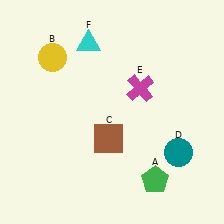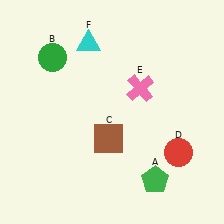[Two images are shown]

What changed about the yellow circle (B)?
In Image 1, B is yellow. In Image 2, it changed to green.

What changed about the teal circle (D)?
In Image 1, D is teal. In Image 2, it changed to red.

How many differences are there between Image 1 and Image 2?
There are 3 differences between the two images.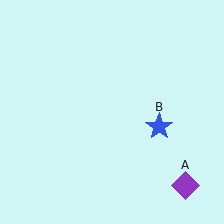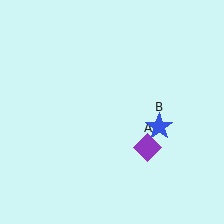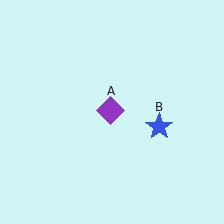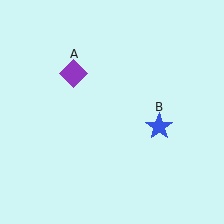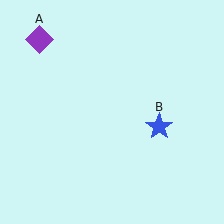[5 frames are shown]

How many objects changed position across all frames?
1 object changed position: purple diamond (object A).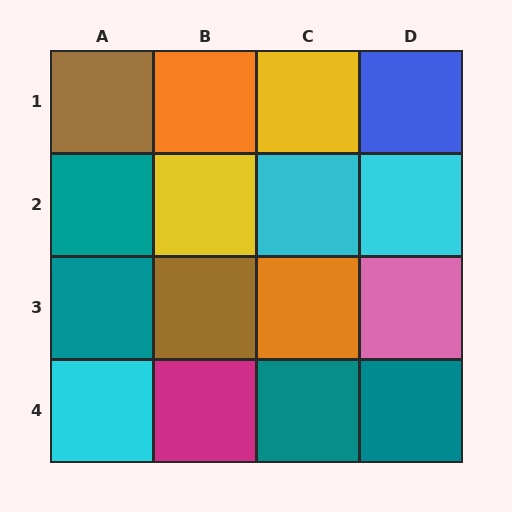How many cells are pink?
1 cell is pink.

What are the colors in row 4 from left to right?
Cyan, magenta, teal, teal.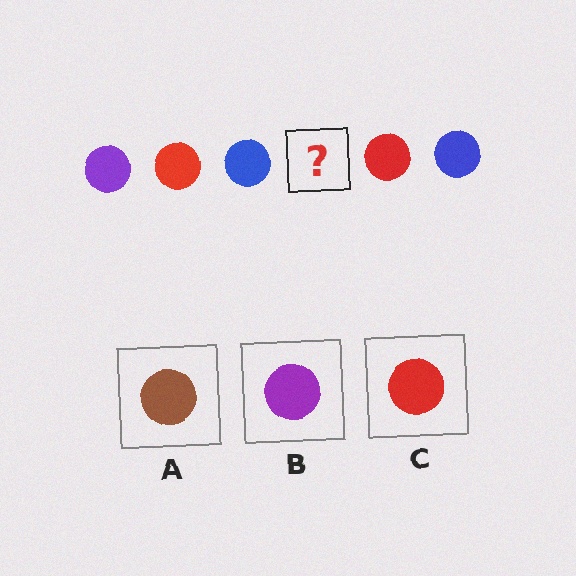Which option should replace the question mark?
Option B.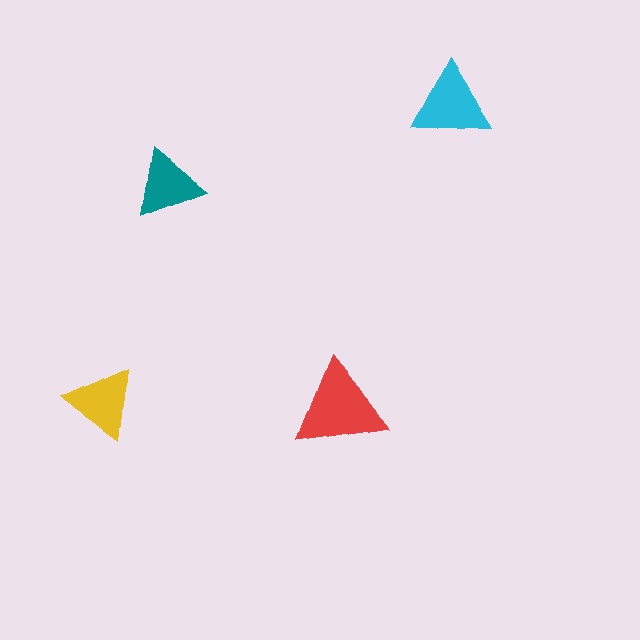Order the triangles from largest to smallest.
the red one, the cyan one, the yellow one, the teal one.